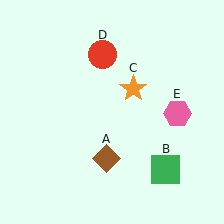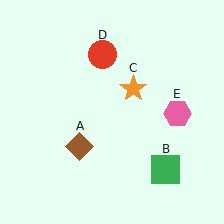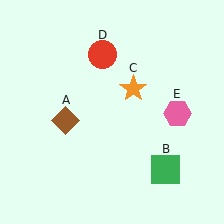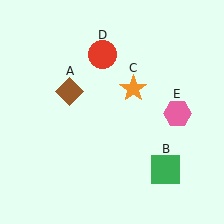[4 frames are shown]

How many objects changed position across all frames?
1 object changed position: brown diamond (object A).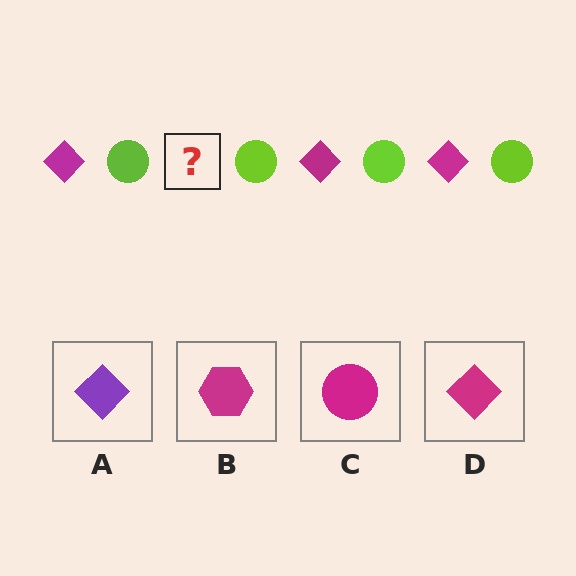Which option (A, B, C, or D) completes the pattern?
D.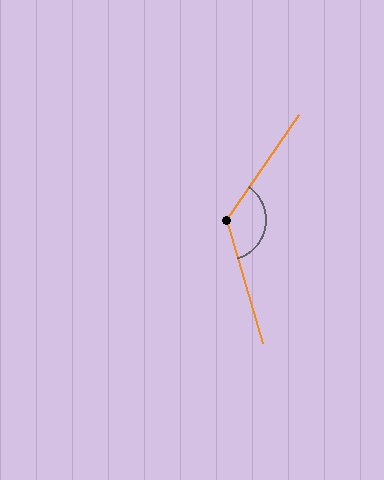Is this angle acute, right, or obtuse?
It is obtuse.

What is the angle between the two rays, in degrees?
Approximately 129 degrees.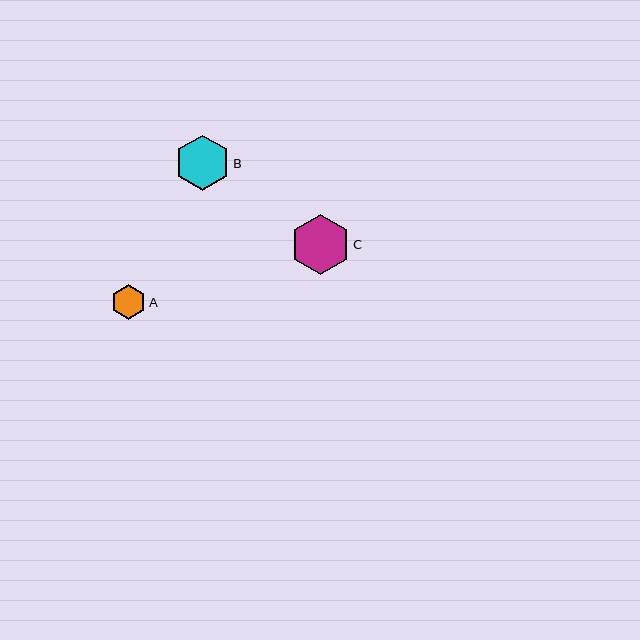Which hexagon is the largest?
Hexagon C is the largest with a size of approximately 60 pixels.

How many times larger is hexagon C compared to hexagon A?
Hexagon C is approximately 1.7 times the size of hexagon A.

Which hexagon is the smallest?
Hexagon A is the smallest with a size of approximately 35 pixels.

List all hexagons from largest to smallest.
From largest to smallest: C, B, A.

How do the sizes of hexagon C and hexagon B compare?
Hexagon C and hexagon B are approximately the same size.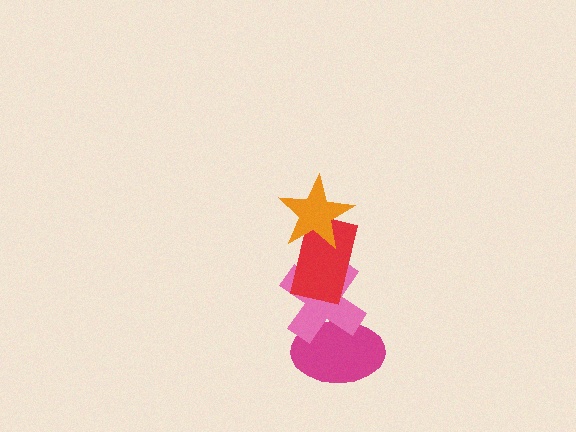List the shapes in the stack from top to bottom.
From top to bottom: the orange star, the red rectangle, the pink cross, the magenta ellipse.